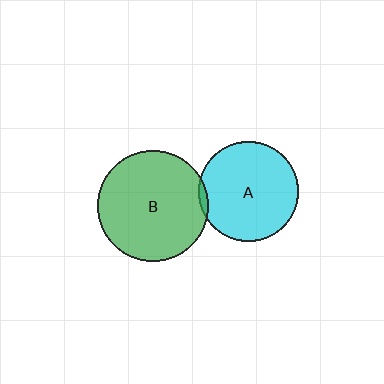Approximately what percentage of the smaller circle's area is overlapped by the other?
Approximately 5%.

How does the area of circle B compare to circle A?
Approximately 1.2 times.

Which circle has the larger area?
Circle B (green).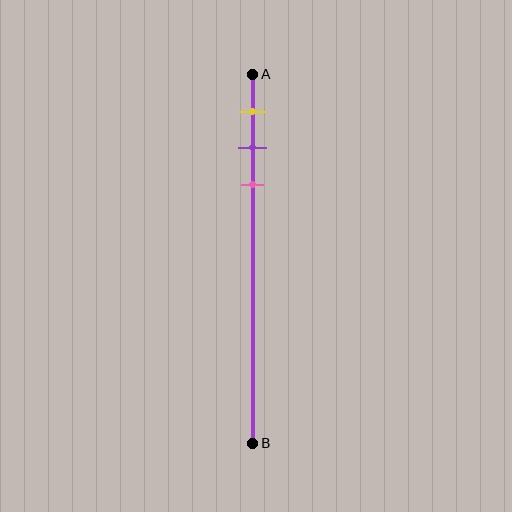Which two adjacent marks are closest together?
The purple and pink marks are the closest adjacent pair.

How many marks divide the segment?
There are 3 marks dividing the segment.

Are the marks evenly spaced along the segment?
Yes, the marks are approximately evenly spaced.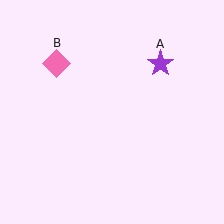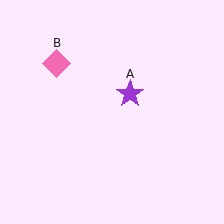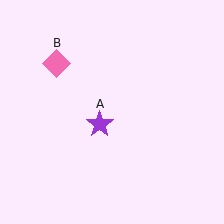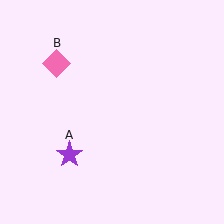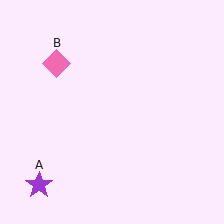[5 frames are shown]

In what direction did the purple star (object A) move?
The purple star (object A) moved down and to the left.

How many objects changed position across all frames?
1 object changed position: purple star (object A).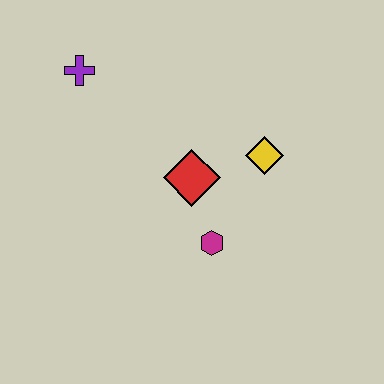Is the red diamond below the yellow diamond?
Yes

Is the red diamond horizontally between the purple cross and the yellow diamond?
Yes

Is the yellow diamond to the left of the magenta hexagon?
No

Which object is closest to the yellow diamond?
The red diamond is closest to the yellow diamond.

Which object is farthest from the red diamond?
The purple cross is farthest from the red diamond.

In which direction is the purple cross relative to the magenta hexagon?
The purple cross is above the magenta hexagon.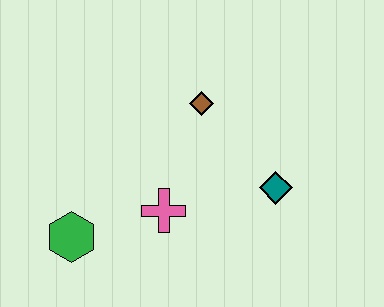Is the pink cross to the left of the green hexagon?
No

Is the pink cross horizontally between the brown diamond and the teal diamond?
No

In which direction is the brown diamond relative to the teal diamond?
The brown diamond is above the teal diamond.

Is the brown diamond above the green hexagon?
Yes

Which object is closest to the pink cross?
The green hexagon is closest to the pink cross.